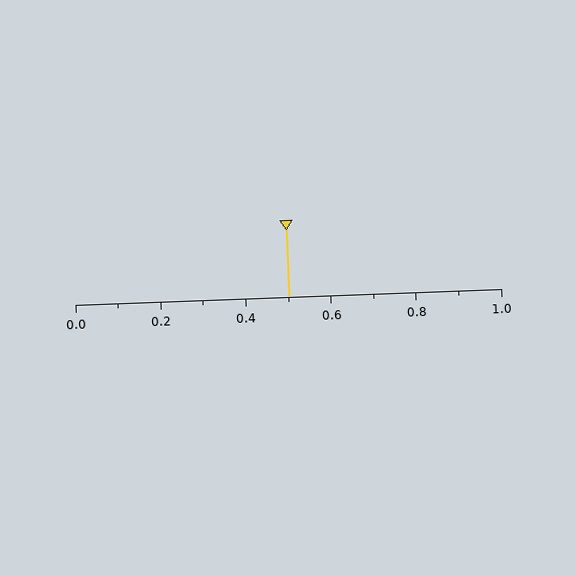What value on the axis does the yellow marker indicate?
The marker indicates approximately 0.5.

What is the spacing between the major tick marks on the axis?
The major ticks are spaced 0.2 apart.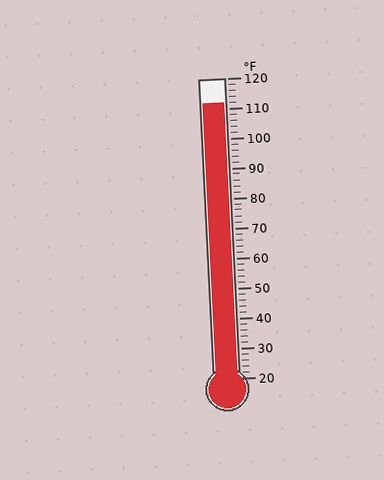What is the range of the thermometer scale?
The thermometer scale ranges from 20°F to 120°F.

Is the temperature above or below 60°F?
The temperature is above 60°F.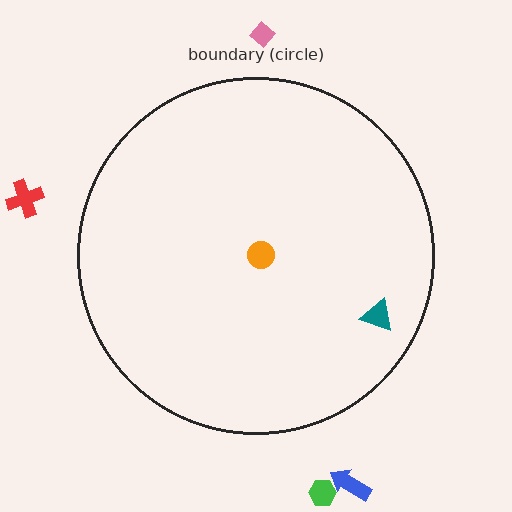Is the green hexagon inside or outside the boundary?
Outside.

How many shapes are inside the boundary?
2 inside, 4 outside.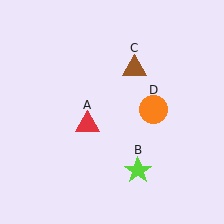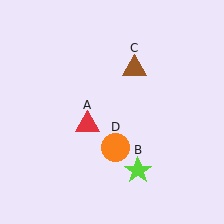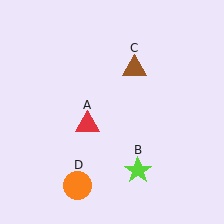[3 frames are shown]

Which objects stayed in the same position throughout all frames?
Red triangle (object A) and lime star (object B) and brown triangle (object C) remained stationary.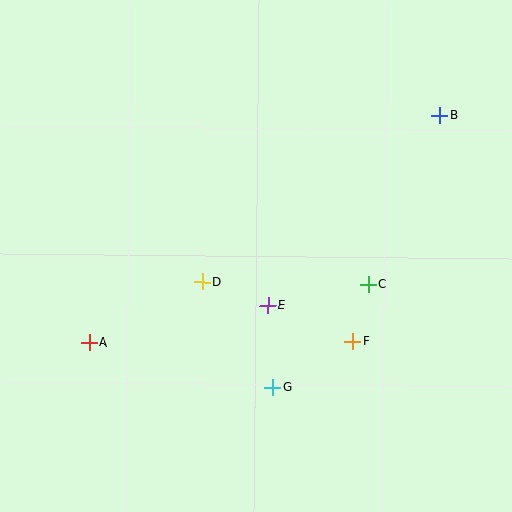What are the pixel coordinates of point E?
Point E is at (268, 305).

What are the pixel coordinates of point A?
Point A is at (89, 343).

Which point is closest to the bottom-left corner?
Point A is closest to the bottom-left corner.